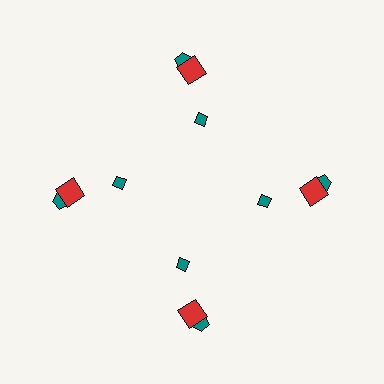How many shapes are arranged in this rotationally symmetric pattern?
There are 12 shapes, arranged in 4 groups of 3.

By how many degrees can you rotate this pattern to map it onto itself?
The pattern maps onto itself every 90 degrees of rotation.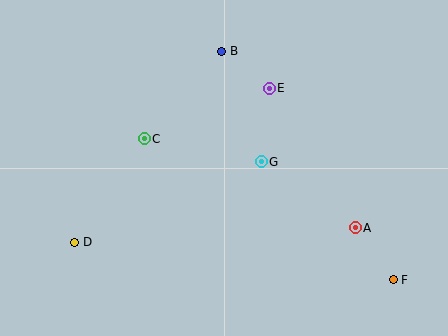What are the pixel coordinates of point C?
Point C is at (144, 139).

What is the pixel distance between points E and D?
The distance between E and D is 248 pixels.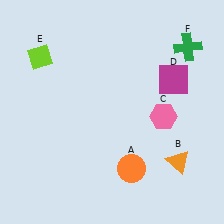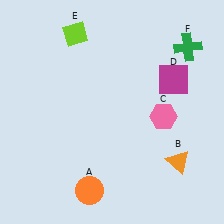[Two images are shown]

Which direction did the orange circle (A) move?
The orange circle (A) moved left.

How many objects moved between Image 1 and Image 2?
2 objects moved between the two images.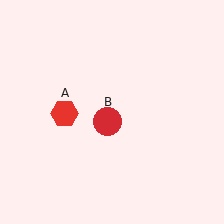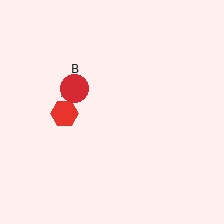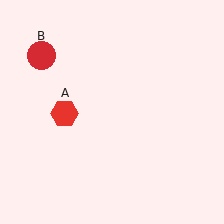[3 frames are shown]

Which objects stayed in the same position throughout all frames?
Red hexagon (object A) remained stationary.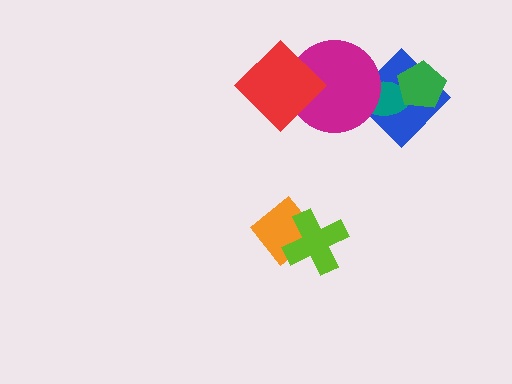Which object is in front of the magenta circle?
The red diamond is in front of the magenta circle.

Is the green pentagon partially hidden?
No, no other shape covers it.